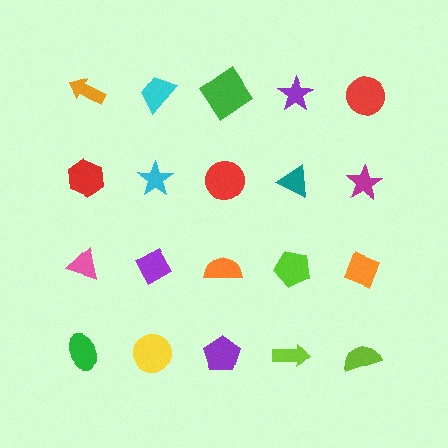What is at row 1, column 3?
A green diamond.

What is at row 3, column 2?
A purple diamond.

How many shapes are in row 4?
5 shapes.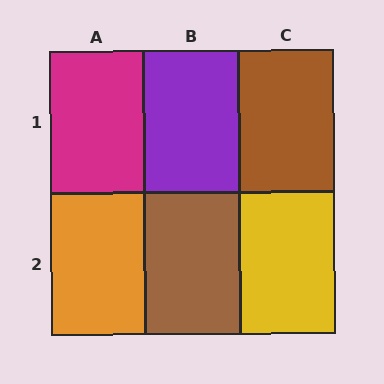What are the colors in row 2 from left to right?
Orange, brown, yellow.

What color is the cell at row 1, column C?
Brown.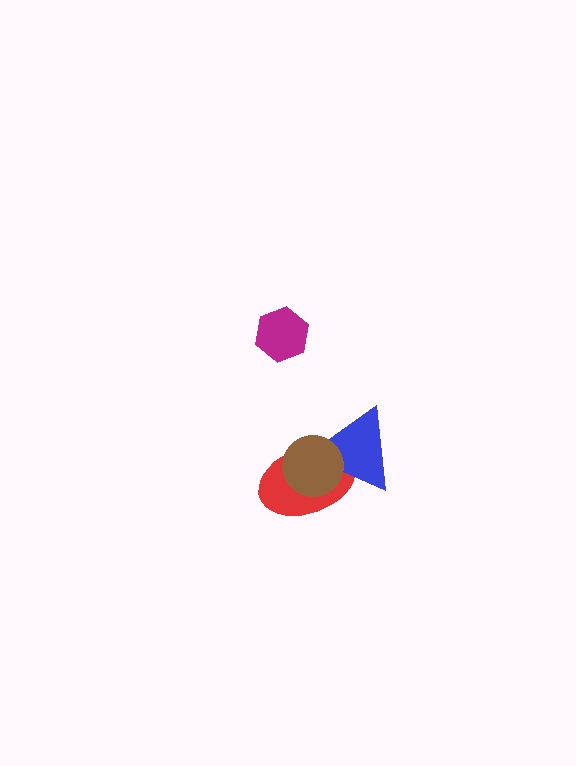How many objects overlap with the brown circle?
2 objects overlap with the brown circle.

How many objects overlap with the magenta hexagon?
0 objects overlap with the magenta hexagon.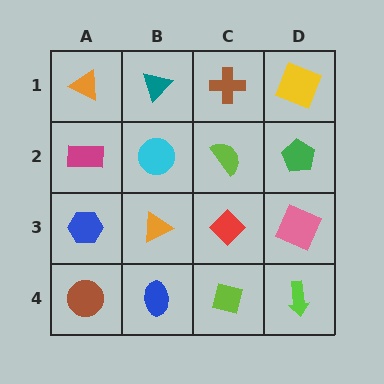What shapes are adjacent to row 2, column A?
An orange triangle (row 1, column A), a blue hexagon (row 3, column A), a cyan circle (row 2, column B).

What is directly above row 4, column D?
A pink square.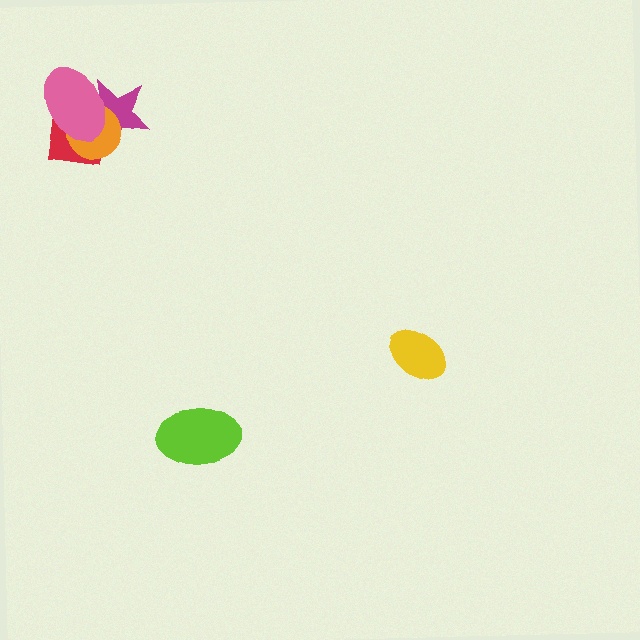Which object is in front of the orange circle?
The pink ellipse is in front of the orange circle.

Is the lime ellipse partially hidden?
No, no other shape covers it.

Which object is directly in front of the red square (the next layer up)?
The magenta star is directly in front of the red square.